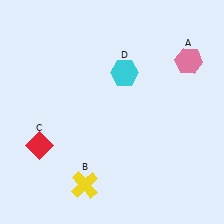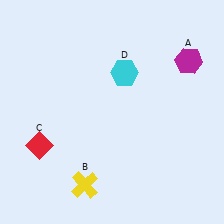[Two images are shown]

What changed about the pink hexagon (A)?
In Image 1, A is pink. In Image 2, it changed to magenta.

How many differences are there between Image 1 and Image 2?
There is 1 difference between the two images.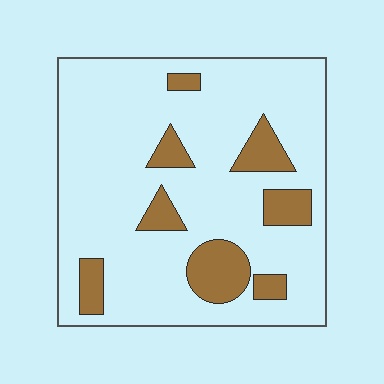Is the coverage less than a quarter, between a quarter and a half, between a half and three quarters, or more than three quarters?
Less than a quarter.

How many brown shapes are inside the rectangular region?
8.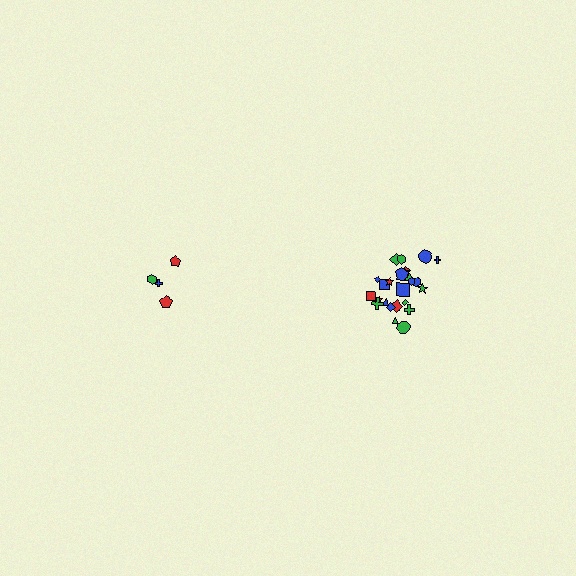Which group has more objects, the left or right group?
The right group.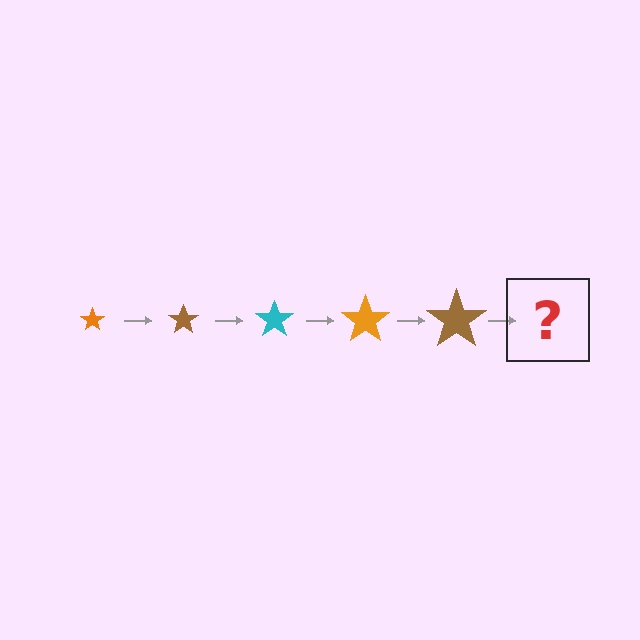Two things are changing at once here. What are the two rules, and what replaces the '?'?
The two rules are that the star grows larger each step and the color cycles through orange, brown, and cyan. The '?' should be a cyan star, larger than the previous one.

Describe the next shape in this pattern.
It should be a cyan star, larger than the previous one.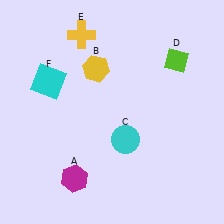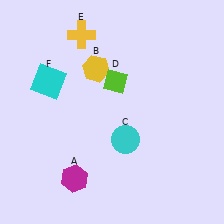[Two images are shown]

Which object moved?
The lime diamond (D) moved left.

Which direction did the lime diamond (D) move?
The lime diamond (D) moved left.